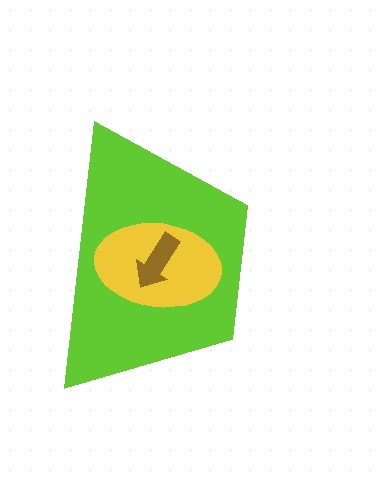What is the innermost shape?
The brown arrow.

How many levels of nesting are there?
3.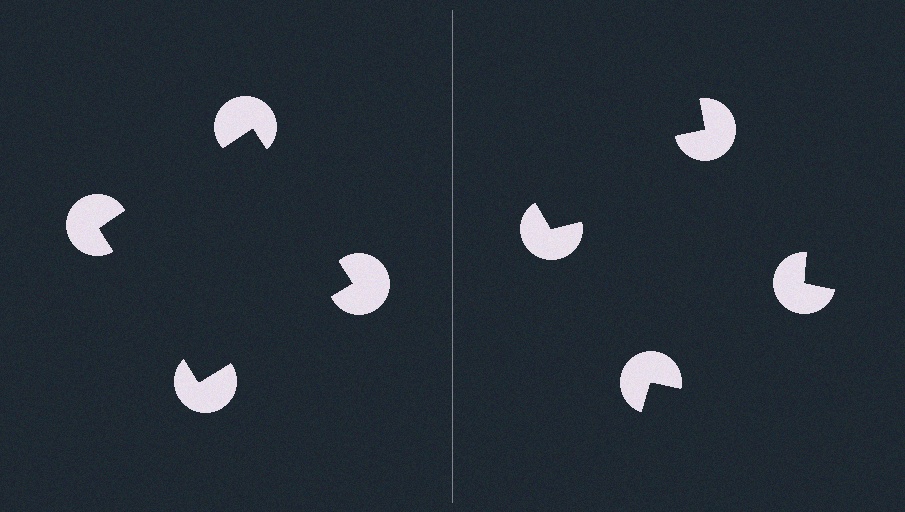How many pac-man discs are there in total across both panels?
8 — 4 on each side.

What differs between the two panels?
The pac-man discs are positioned identically on both sides; only the wedge orientations differ. On the left they align to a square; on the right they are misaligned.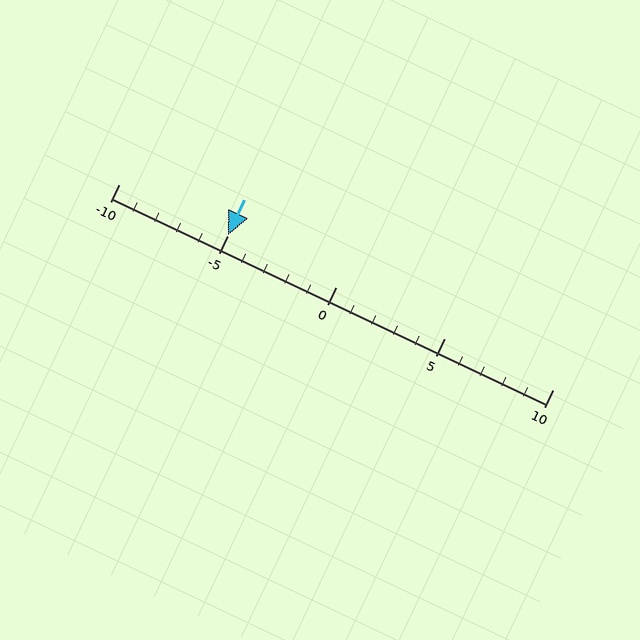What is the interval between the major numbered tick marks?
The major tick marks are spaced 5 units apart.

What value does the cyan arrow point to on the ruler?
The cyan arrow points to approximately -5.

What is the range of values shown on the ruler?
The ruler shows values from -10 to 10.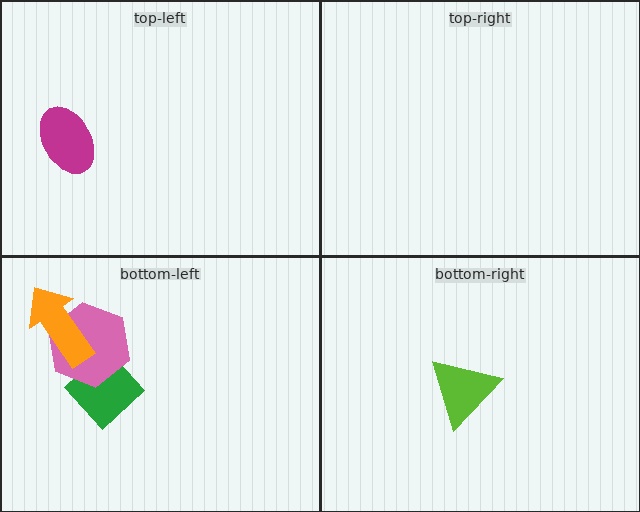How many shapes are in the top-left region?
1.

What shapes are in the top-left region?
The magenta ellipse.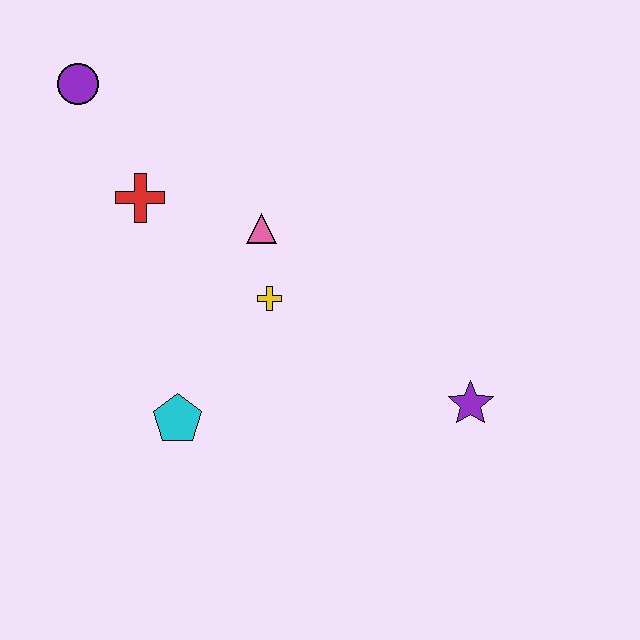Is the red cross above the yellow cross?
Yes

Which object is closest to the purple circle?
The red cross is closest to the purple circle.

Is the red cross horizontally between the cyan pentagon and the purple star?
No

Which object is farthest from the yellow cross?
The purple circle is farthest from the yellow cross.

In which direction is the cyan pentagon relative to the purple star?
The cyan pentagon is to the left of the purple star.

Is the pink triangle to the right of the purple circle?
Yes